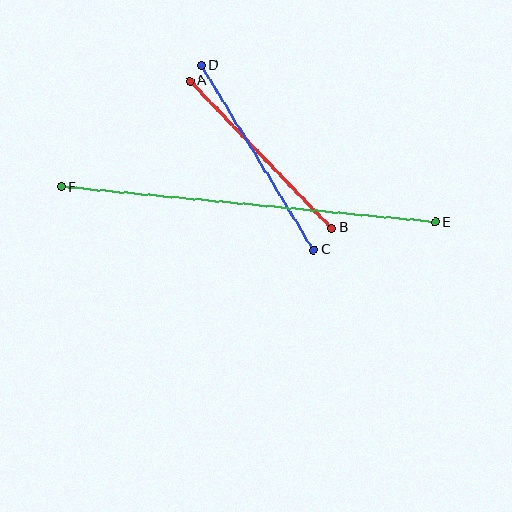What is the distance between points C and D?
The distance is approximately 216 pixels.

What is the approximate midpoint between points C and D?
The midpoint is at approximately (257, 158) pixels.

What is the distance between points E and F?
The distance is approximately 376 pixels.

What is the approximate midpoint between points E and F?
The midpoint is at approximately (248, 205) pixels.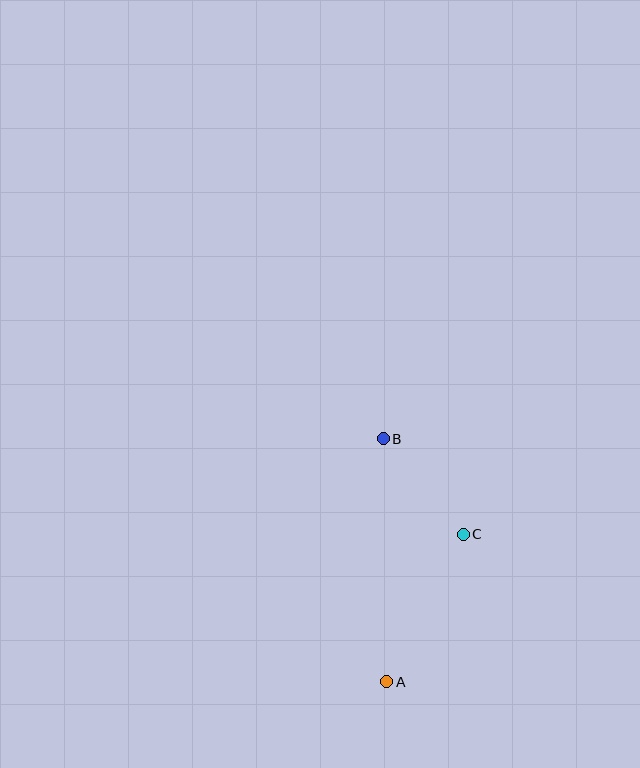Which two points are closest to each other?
Points B and C are closest to each other.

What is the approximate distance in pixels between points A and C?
The distance between A and C is approximately 166 pixels.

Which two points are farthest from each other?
Points A and B are farthest from each other.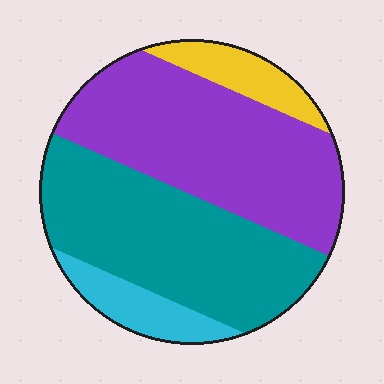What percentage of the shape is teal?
Teal takes up between a quarter and a half of the shape.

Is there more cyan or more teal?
Teal.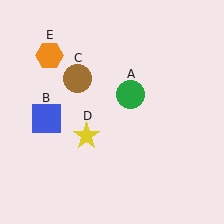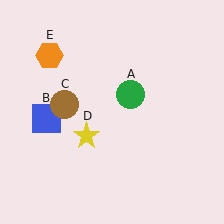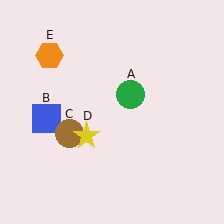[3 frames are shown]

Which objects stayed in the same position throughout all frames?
Green circle (object A) and blue square (object B) and yellow star (object D) and orange hexagon (object E) remained stationary.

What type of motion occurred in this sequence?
The brown circle (object C) rotated counterclockwise around the center of the scene.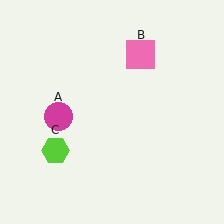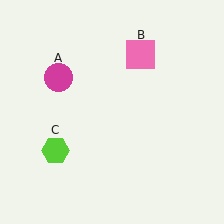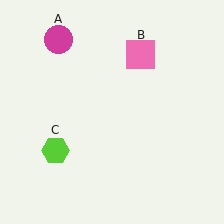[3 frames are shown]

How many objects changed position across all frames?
1 object changed position: magenta circle (object A).